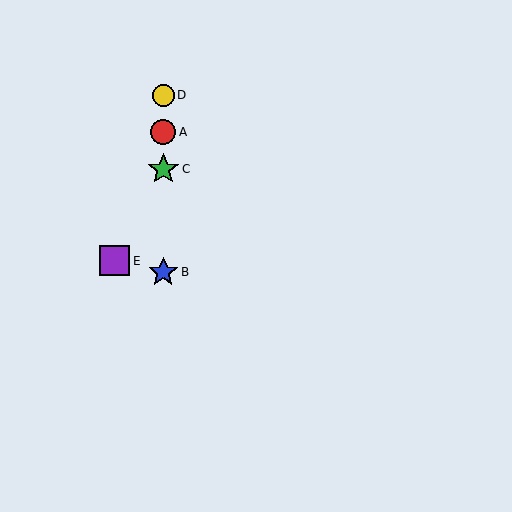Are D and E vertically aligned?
No, D is at x≈163 and E is at x≈115.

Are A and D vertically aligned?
Yes, both are at x≈163.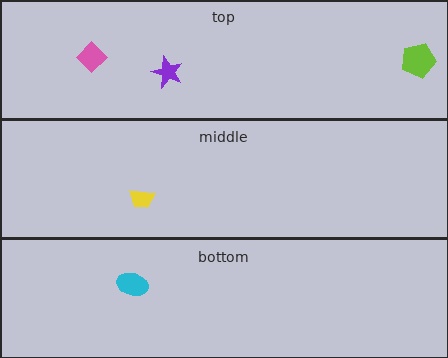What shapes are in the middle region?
The yellow trapezoid.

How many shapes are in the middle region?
1.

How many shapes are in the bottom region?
1.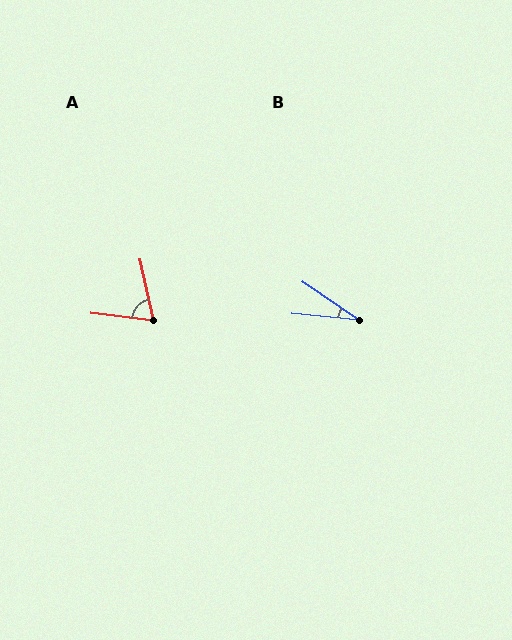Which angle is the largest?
A, at approximately 71 degrees.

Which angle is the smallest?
B, at approximately 29 degrees.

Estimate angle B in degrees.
Approximately 29 degrees.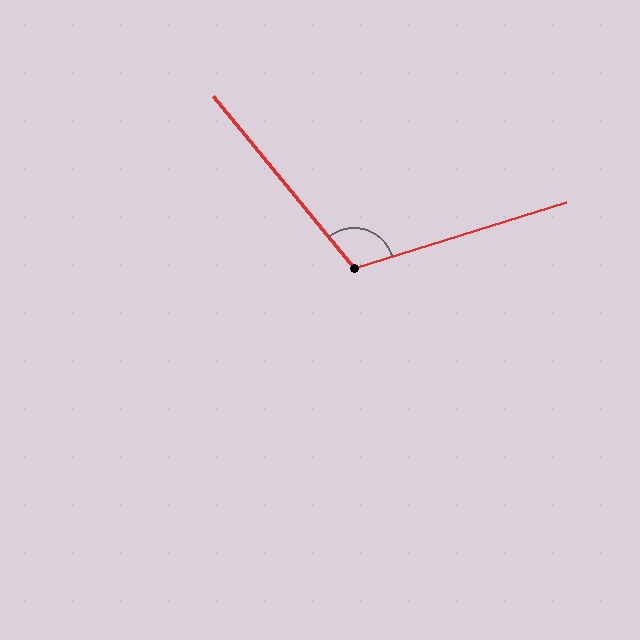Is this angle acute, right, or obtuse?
It is obtuse.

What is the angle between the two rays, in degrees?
Approximately 112 degrees.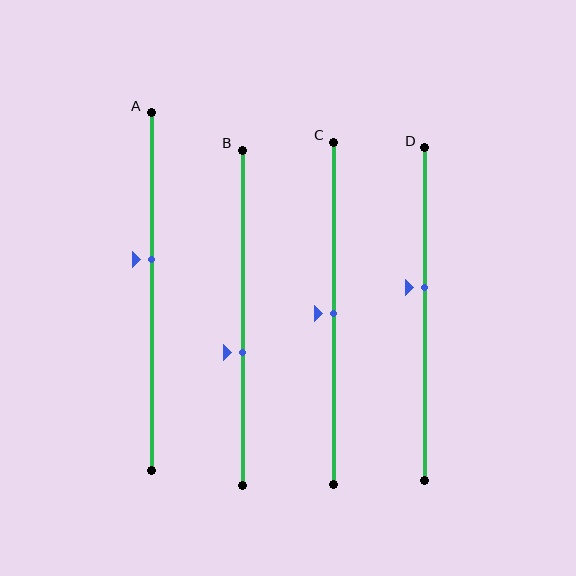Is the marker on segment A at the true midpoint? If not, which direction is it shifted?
No, the marker on segment A is shifted upward by about 9% of the segment length.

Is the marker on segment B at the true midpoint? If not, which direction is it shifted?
No, the marker on segment B is shifted downward by about 10% of the segment length.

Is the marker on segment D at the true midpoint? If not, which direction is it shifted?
No, the marker on segment D is shifted upward by about 8% of the segment length.